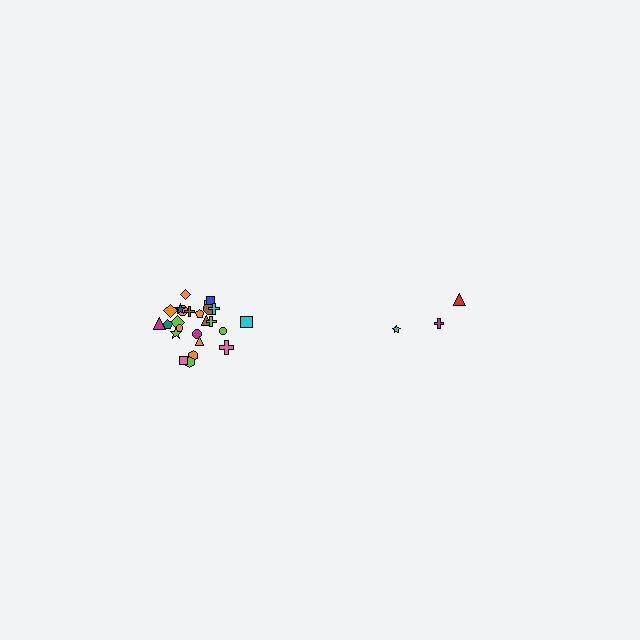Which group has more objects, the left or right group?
The left group.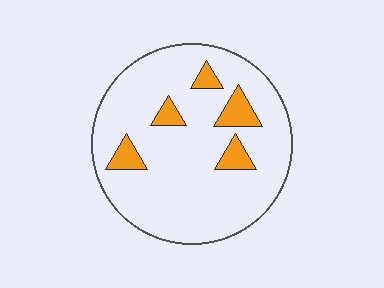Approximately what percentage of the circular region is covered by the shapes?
Approximately 10%.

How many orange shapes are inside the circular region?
5.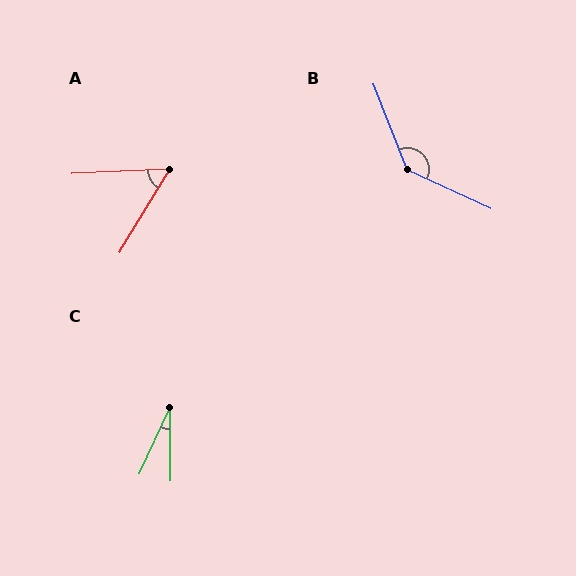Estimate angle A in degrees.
Approximately 56 degrees.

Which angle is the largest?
B, at approximately 136 degrees.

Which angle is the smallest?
C, at approximately 25 degrees.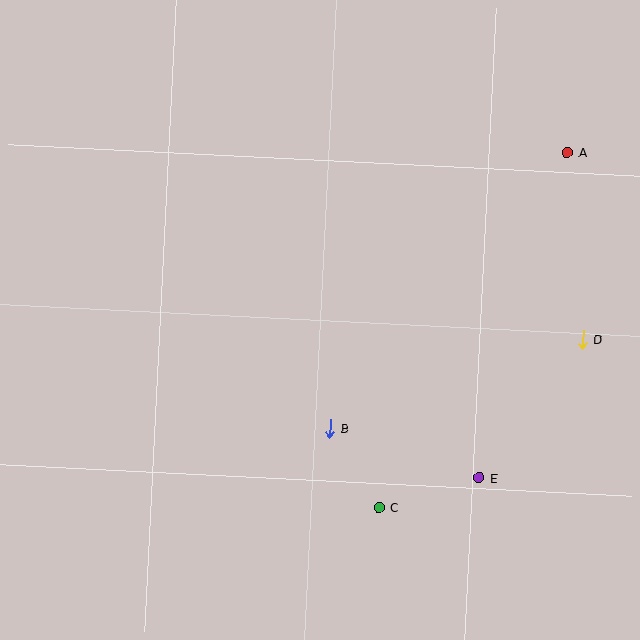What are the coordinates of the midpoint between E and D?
The midpoint between E and D is at (531, 409).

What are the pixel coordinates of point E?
Point E is at (479, 478).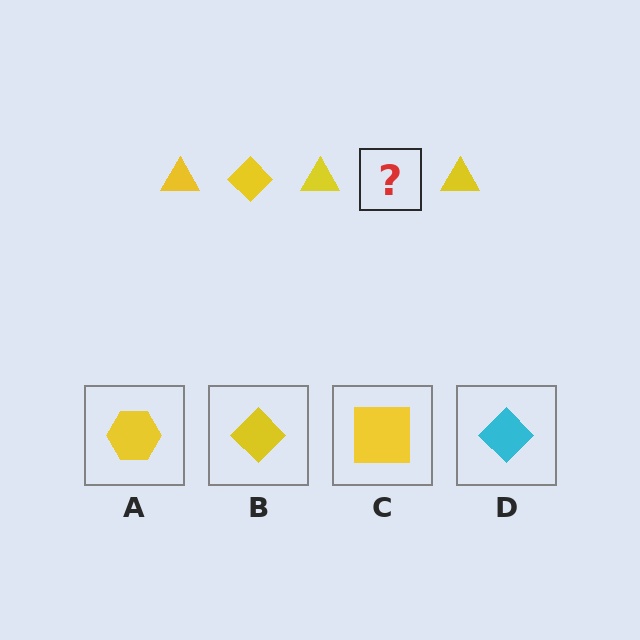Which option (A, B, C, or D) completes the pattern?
B.